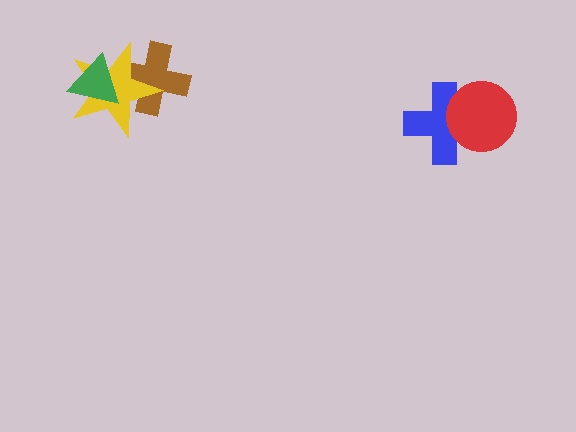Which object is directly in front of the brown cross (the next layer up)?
The yellow star is directly in front of the brown cross.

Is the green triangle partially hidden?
No, no other shape covers it.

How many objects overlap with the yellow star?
2 objects overlap with the yellow star.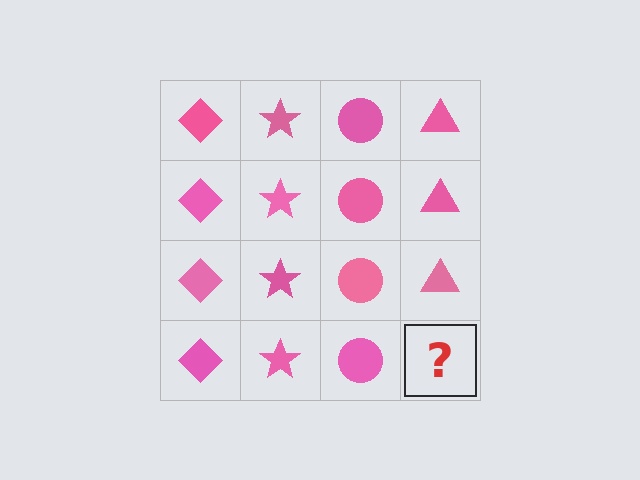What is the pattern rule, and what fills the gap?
The rule is that each column has a consistent shape. The gap should be filled with a pink triangle.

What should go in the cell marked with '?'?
The missing cell should contain a pink triangle.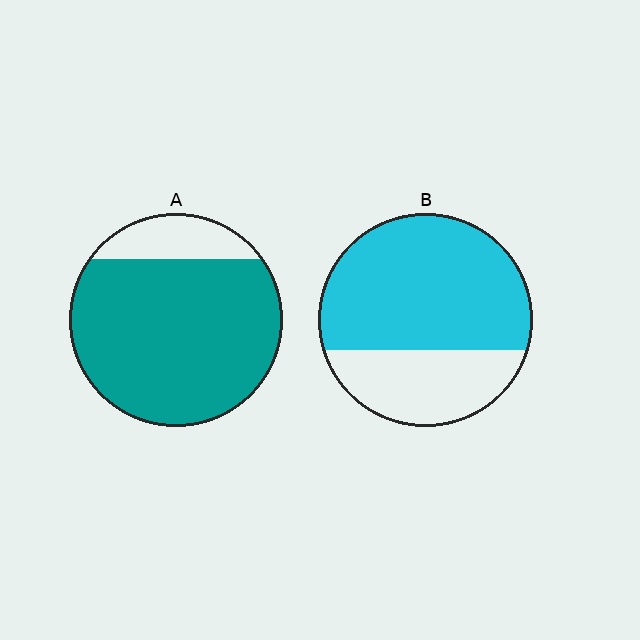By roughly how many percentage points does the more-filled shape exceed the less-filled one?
By roughly 15 percentage points (A over B).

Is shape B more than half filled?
Yes.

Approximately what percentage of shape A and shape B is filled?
A is approximately 85% and B is approximately 70%.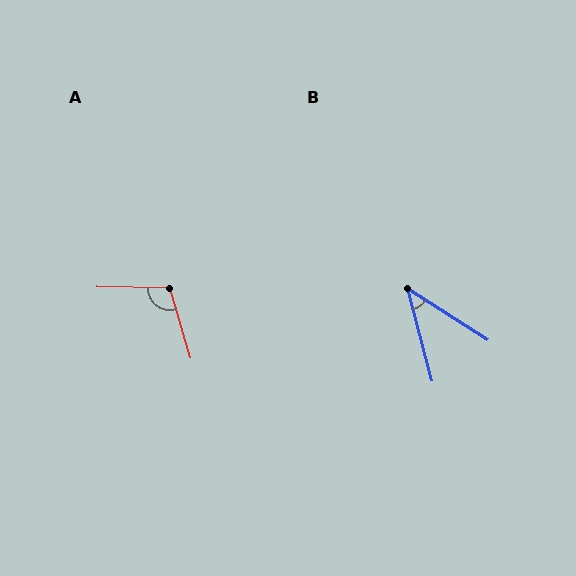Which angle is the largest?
A, at approximately 108 degrees.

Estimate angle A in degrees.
Approximately 108 degrees.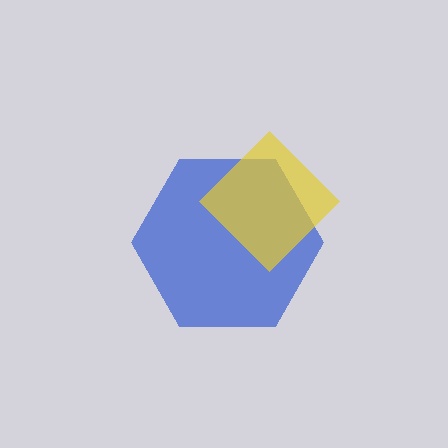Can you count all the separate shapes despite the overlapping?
Yes, there are 2 separate shapes.